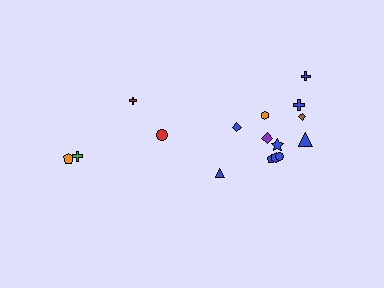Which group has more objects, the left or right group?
The right group.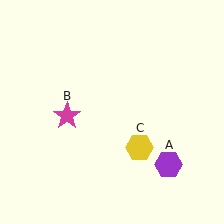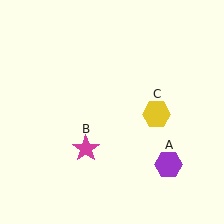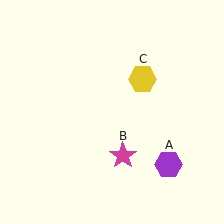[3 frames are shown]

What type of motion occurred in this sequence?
The magenta star (object B), yellow hexagon (object C) rotated counterclockwise around the center of the scene.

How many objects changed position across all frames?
2 objects changed position: magenta star (object B), yellow hexagon (object C).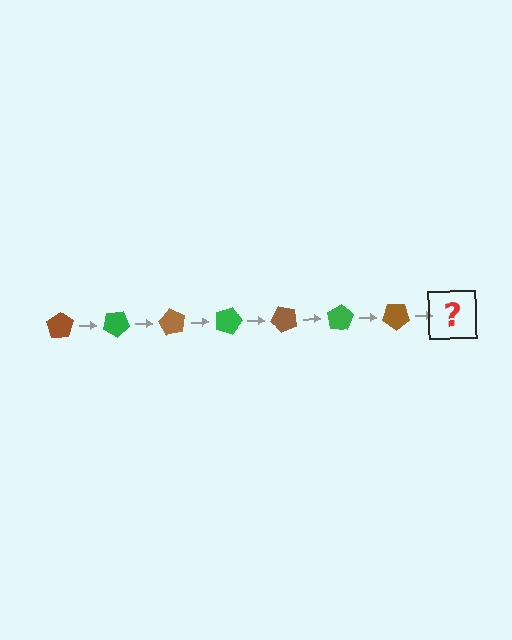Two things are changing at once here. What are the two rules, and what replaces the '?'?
The two rules are that it rotates 30 degrees each step and the color cycles through brown and green. The '?' should be a green pentagon, rotated 210 degrees from the start.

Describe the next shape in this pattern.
It should be a green pentagon, rotated 210 degrees from the start.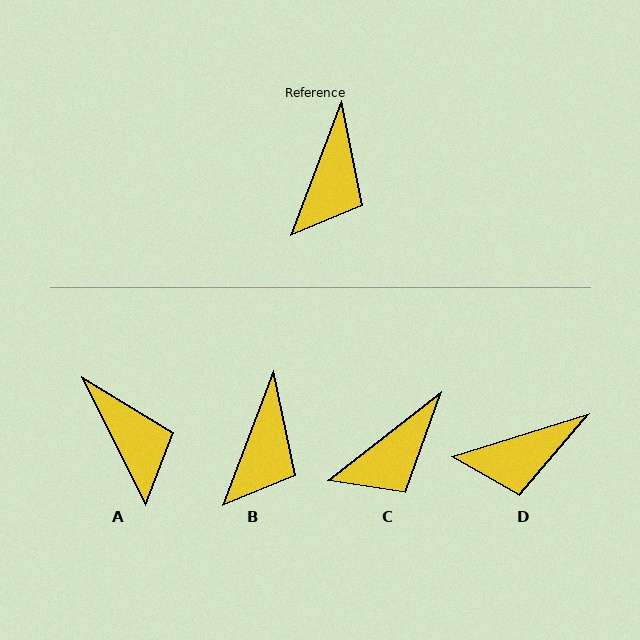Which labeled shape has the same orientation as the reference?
B.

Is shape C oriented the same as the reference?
No, it is off by about 31 degrees.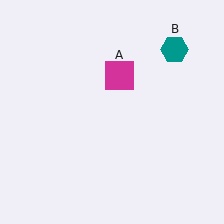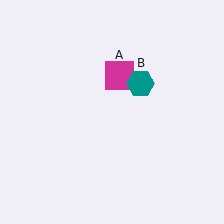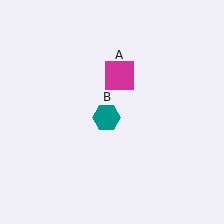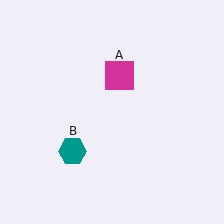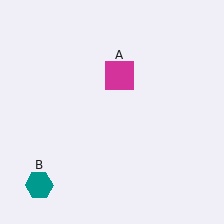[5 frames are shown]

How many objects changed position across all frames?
1 object changed position: teal hexagon (object B).